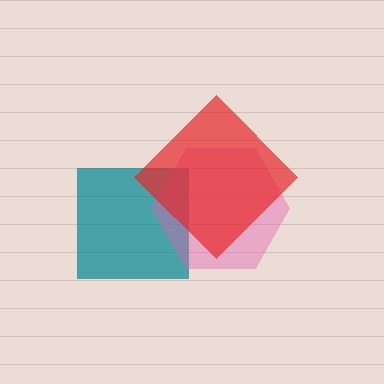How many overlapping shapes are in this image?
There are 3 overlapping shapes in the image.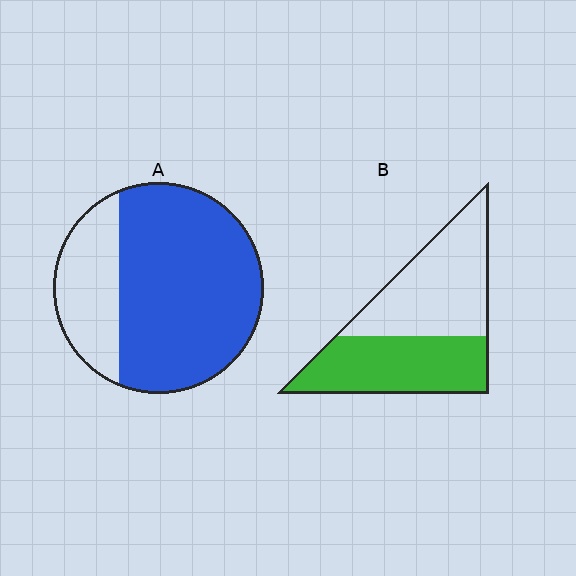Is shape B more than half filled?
Roughly half.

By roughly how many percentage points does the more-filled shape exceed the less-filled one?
By roughly 25 percentage points (A over B).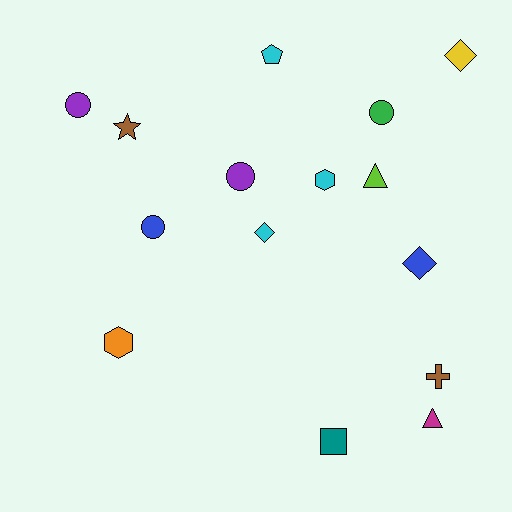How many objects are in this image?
There are 15 objects.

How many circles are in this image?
There are 4 circles.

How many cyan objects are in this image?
There are 3 cyan objects.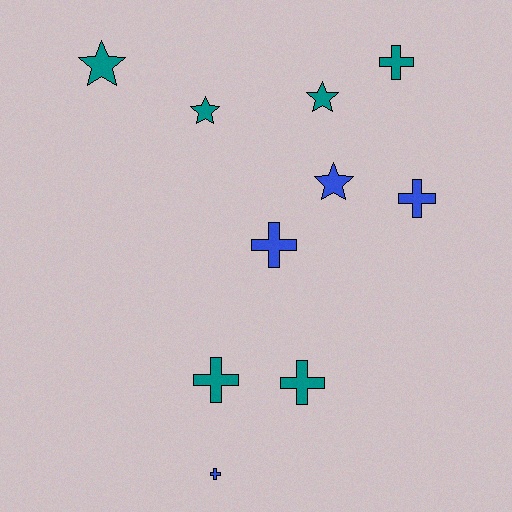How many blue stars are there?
There is 1 blue star.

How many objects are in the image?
There are 10 objects.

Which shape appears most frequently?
Cross, with 6 objects.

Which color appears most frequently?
Teal, with 6 objects.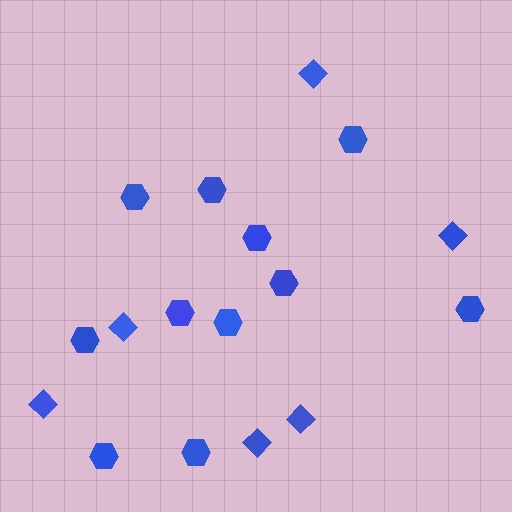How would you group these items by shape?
There are 2 groups: one group of diamonds (6) and one group of hexagons (11).